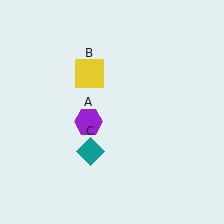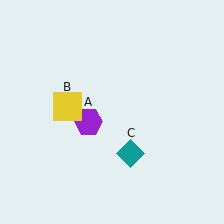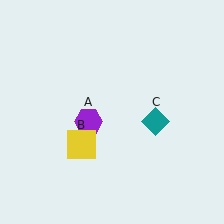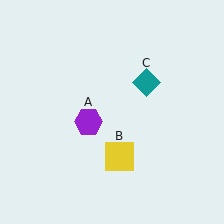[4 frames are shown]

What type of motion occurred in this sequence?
The yellow square (object B), teal diamond (object C) rotated counterclockwise around the center of the scene.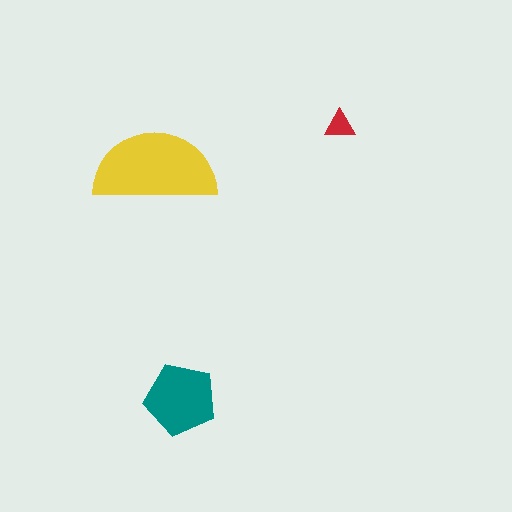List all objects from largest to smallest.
The yellow semicircle, the teal pentagon, the red triangle.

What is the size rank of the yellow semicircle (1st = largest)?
1st.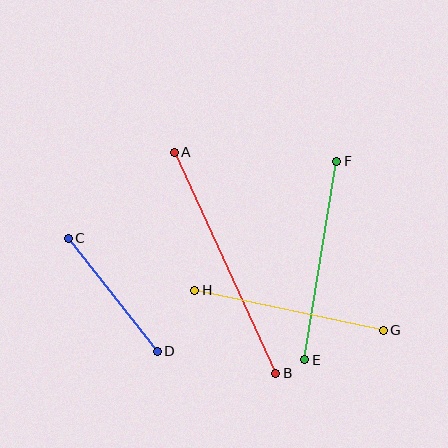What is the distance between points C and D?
The distance is approximately 144 pixels.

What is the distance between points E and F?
The distance is approximately 201 pixels.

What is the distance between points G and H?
The distance is approximately 193 pixels.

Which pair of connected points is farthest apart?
Points A and B are farthest apart.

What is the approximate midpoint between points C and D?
The midpoint is at approximately (113, 295) pixels.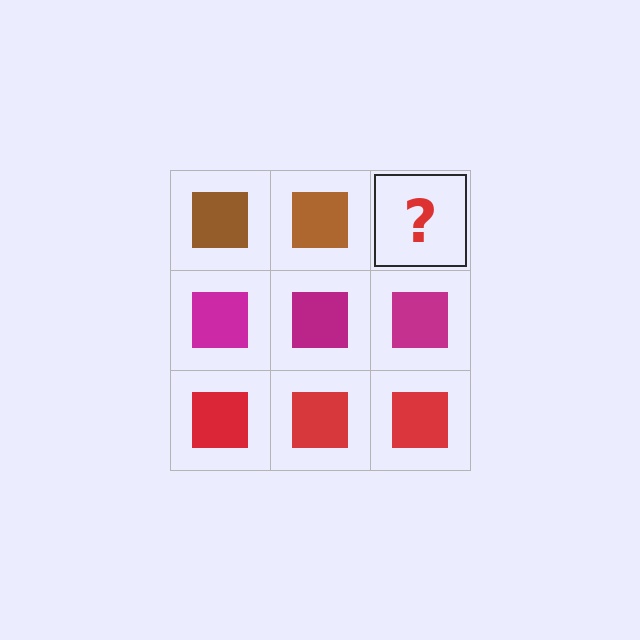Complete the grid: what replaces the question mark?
The question mark should be replaced with a brown square.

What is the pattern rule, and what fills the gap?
The rule is that each row has a consistent color. The gap should be filled with a brown square.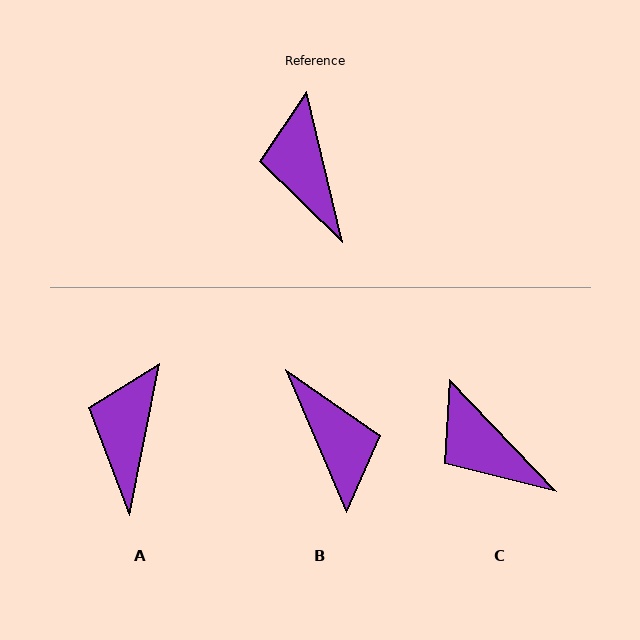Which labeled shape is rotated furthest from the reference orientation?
B, about 170 degrees away.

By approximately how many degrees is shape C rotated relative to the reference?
Approximately 30 degrees counter-clockwise.